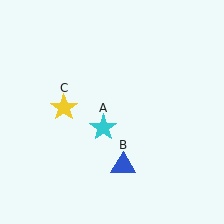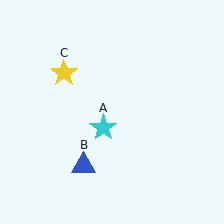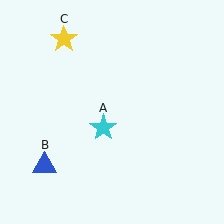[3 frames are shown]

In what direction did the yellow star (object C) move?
The yellow star (object C) moved up.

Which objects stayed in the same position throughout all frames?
Cyan star (object A) remained stationary.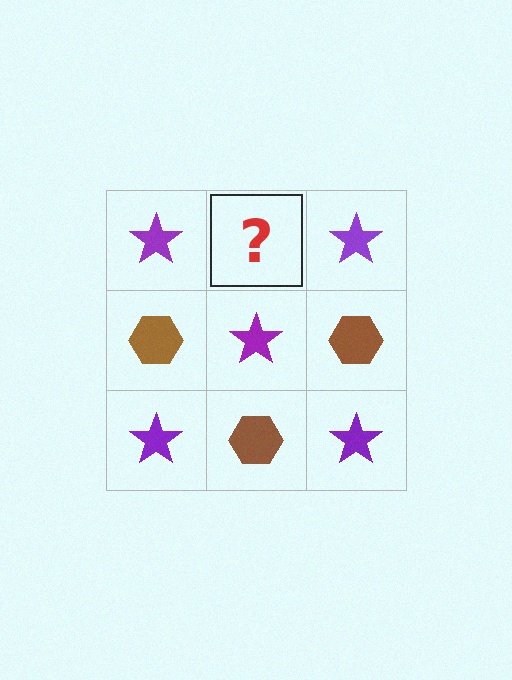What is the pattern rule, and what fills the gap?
The rule is that it alternates purple star and brown hexagon in a checkerboard pattern. The gap should be filled with a brown hexagon.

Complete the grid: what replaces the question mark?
The question mark should be replaced with a brown hexagon.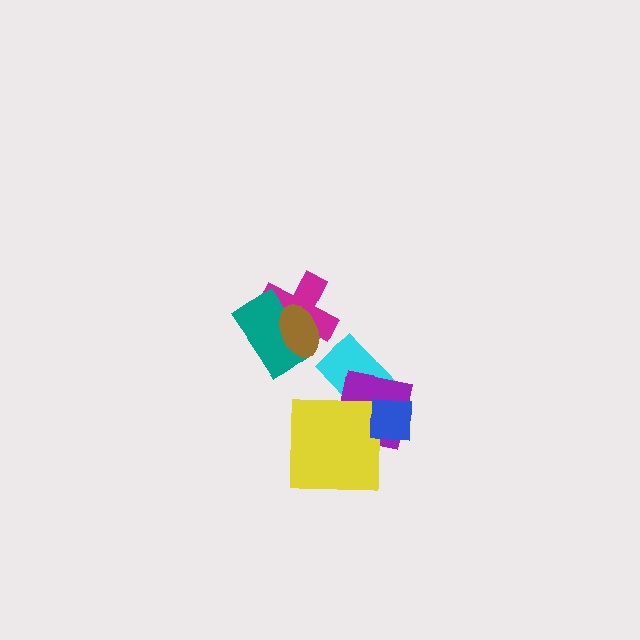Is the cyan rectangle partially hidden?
Yes, it is partially covered by another shape.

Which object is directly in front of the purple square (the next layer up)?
The yellow square is directly in front of the purple square.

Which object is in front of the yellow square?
The blue square is in front of the yellow square.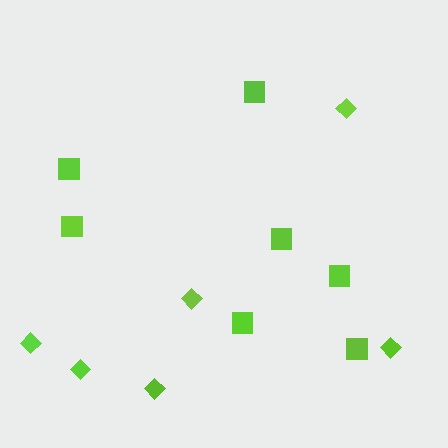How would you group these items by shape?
There are 2 groups: one group of squares (7) and one group of diamonds (6).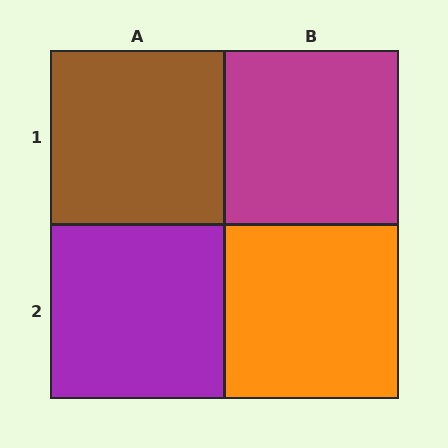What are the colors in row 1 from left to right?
Brown, magenta.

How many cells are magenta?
1 cell is magenta.